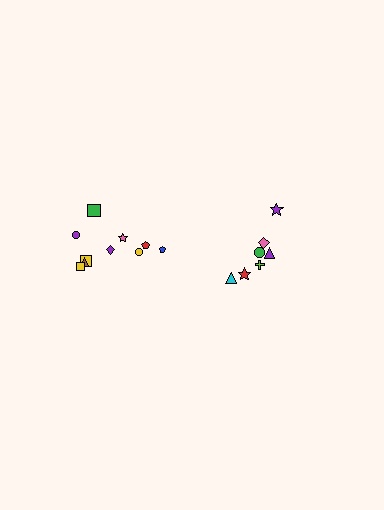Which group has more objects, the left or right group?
The left group.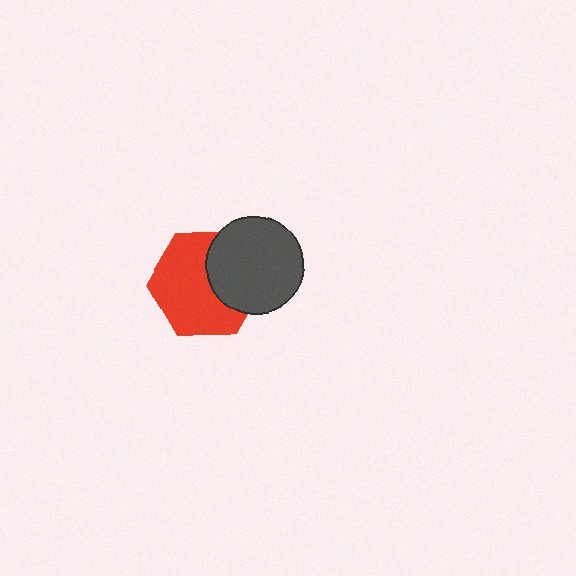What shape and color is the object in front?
The object in front is a dark gray circle.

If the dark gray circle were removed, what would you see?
You would see the complete red hexagon.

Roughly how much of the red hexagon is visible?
Most of it is visible (roughly 65%).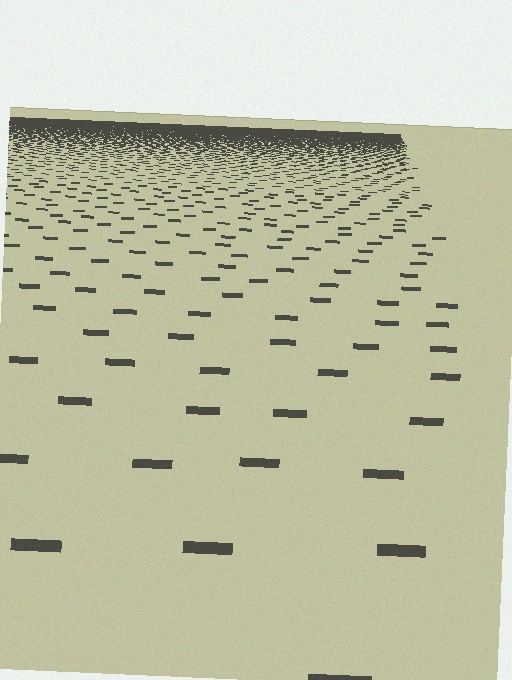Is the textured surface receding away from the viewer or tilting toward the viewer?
The surface is receding away from the viewer. Texture elements get smaller and denser toward the top.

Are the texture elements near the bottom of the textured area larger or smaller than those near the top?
Larger. Near the bottom, elements are closer to the viewer and appear at a bigger on-screen size.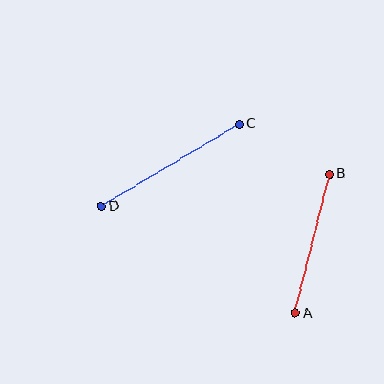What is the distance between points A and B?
The distance is approximately 143 pixels.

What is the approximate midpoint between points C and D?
The midpoint is at approximately (170, 165) pixels.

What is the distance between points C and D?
The distance is approximately 160 pixels.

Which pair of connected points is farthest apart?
Points C and D are farthest apart.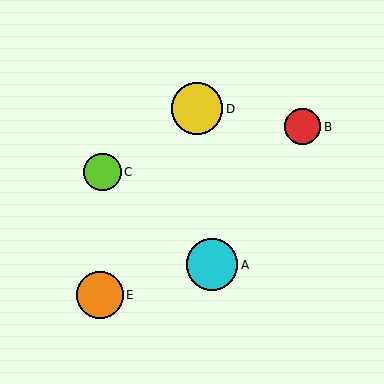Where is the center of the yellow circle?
The center of the yellow circle is at (197, 109).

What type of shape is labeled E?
Shape E is an orange circle.